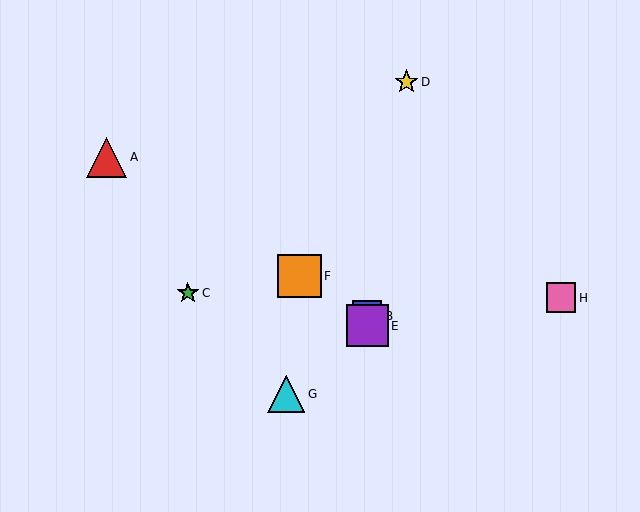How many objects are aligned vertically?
2 objects (B, E) are aligned vertically.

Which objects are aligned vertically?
Objects B, E are aligned vertically.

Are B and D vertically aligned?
No, B is at x≈367 and D is at x≈407.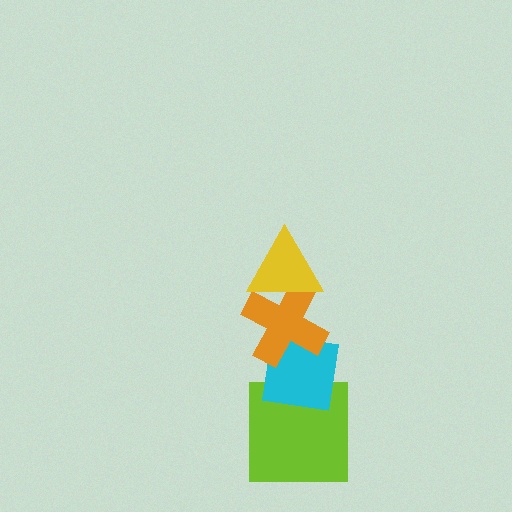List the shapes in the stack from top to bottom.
From top to bottom: the yellow triangle, the orange cross, the cyan square, the lime square.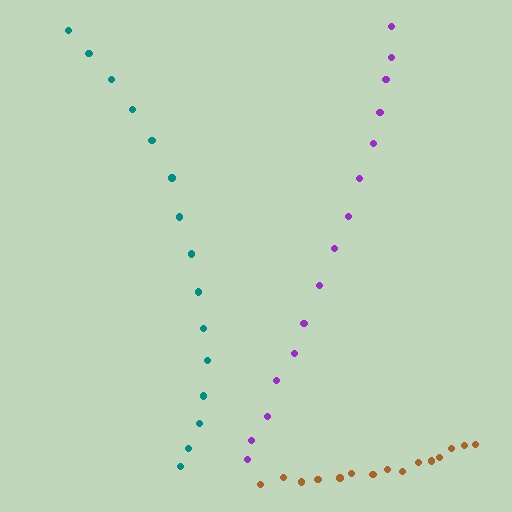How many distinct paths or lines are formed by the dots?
There are 3 distinct paths.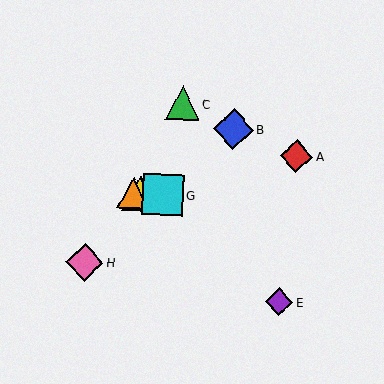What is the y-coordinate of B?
Object B is at y≈129.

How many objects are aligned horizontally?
3 objects (D, F, G) are aligned horizontally.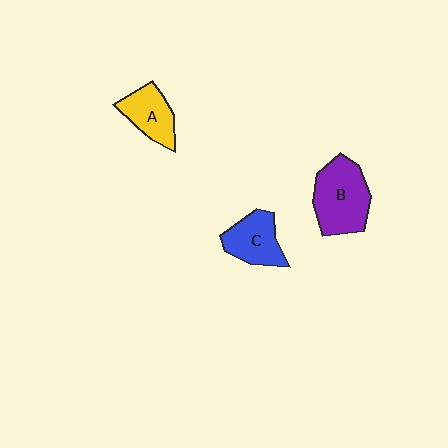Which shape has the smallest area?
Shape A (yellow).